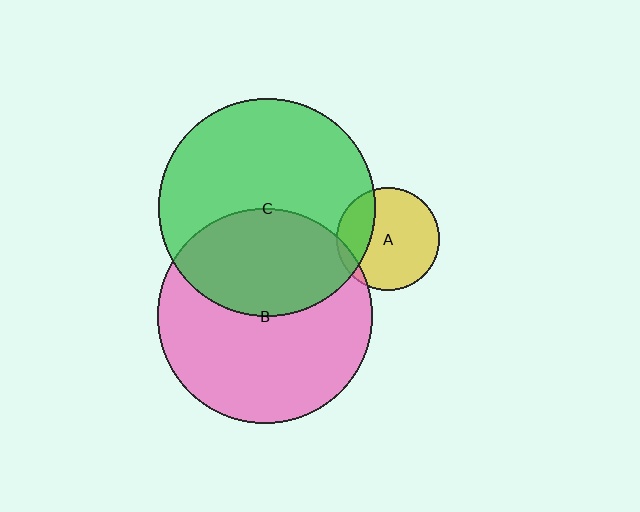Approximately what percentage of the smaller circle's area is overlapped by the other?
Approximately 5%.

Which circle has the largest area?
Circle C (green).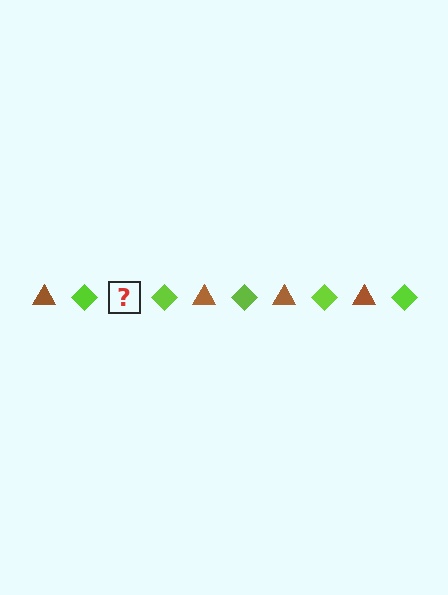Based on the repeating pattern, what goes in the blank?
The blank should be a brown triangle.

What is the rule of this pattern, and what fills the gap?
The rule is that the pattern alternates between brown triangle and lime diamond. The gap should be filled with a brown triangle.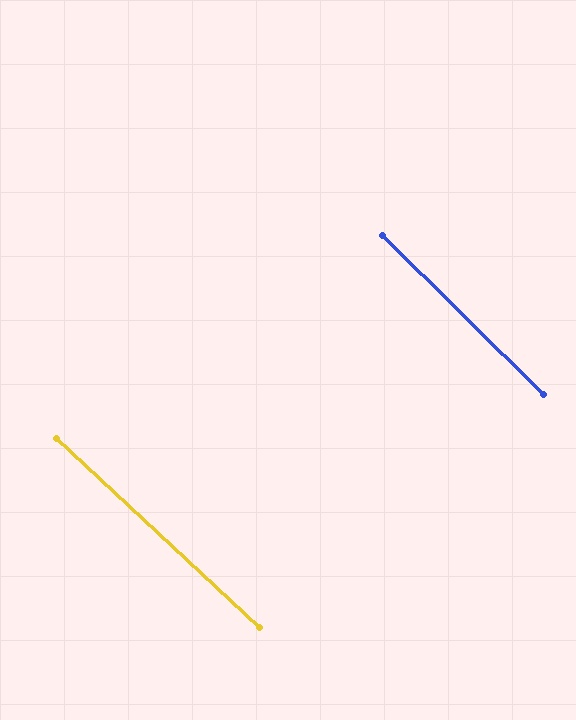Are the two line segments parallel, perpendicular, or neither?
Parallel — their directions differ by only 1.4°.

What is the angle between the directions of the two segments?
Approximately 1 degree.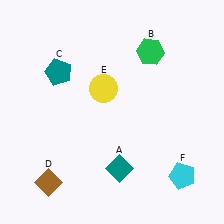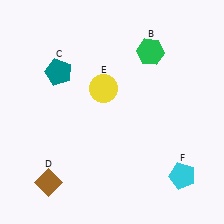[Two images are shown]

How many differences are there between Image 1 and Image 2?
There is 1 difference between the two images.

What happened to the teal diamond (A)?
The teal diamond (A) was removed in Image 2. It was in the bottom-right area of Image 1.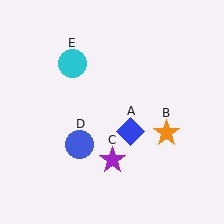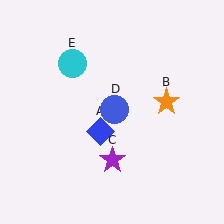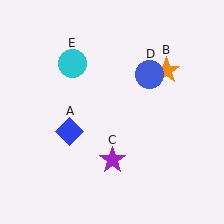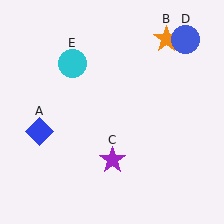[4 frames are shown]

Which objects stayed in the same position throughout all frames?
Purple star (object C) and cyan circle (object E) remained stationary.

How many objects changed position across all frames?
3 objects changed position: blue diamond (object A), orange star (object B), blue circle (object D).